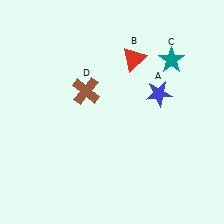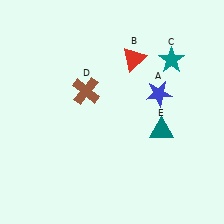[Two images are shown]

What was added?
A teal triangle (E) was added in Image 2.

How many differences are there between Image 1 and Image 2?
There is 1 difference between the two images.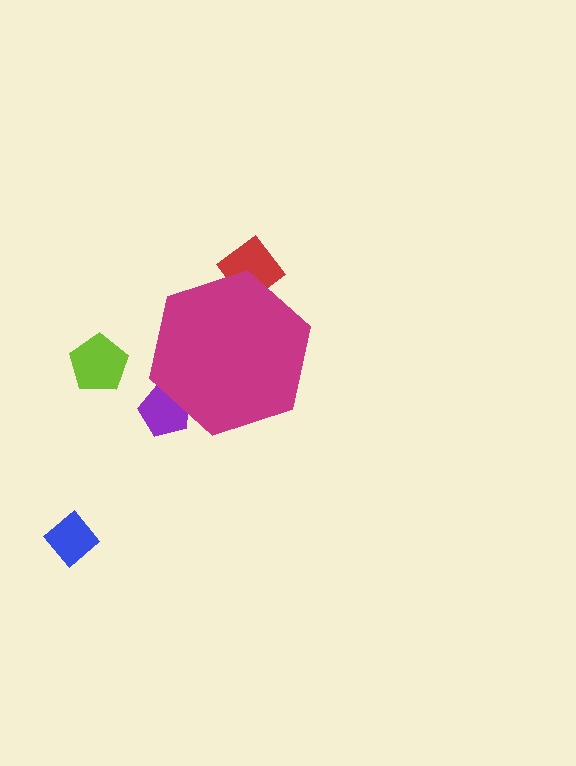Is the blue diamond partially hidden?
No, the blue diamond is fully visible.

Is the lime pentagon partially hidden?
No, the lime pentagon is fully visible.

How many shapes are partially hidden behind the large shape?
2 shapes are partially hidden.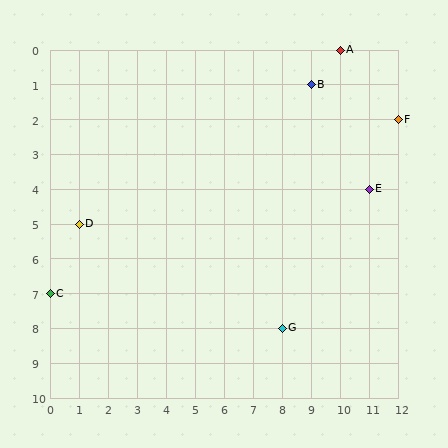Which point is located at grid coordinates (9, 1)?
Point B is at (9, 1).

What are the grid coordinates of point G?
Point G is at grid coordinates (8, 8).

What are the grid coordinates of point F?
Point F is at grid coordinates (12, 2).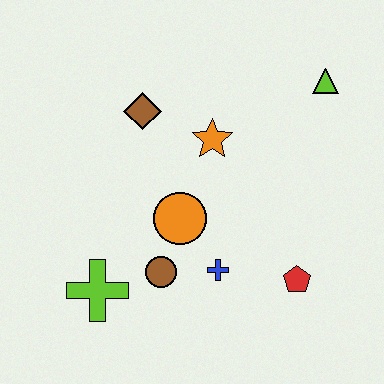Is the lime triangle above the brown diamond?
Yes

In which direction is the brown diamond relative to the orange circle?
The brown diamond is above the orange circle.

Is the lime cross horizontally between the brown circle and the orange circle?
No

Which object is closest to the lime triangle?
The orange star is closest to the lime triangle.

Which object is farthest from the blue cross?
The lime triangle is farthest from the blue cross.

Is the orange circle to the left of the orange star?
Yes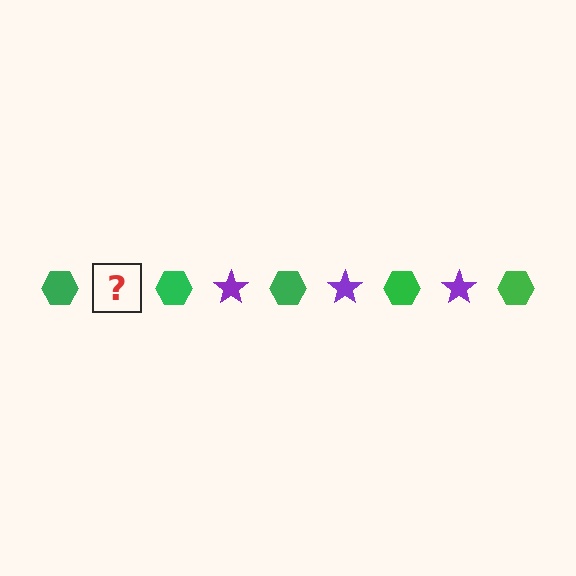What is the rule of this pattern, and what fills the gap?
The rule is that the pattern alternates between green hexagon and purple star. The gap should be filled with a purple star.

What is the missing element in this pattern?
The missing element is a purple star.